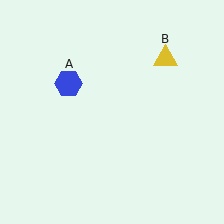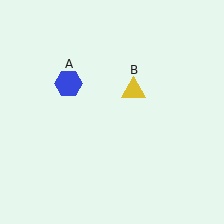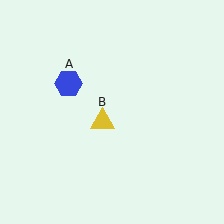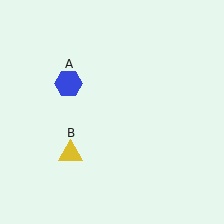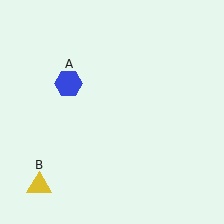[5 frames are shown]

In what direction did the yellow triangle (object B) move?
The yellow triangle (object B) moved down and to the left.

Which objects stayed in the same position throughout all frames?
Blue hexagon (object A) remained stationary.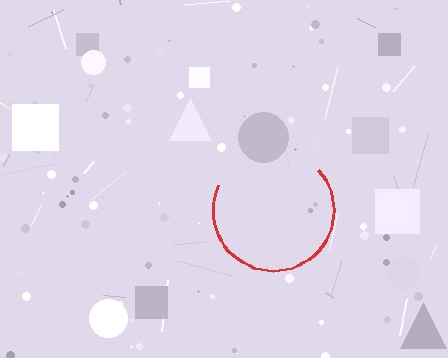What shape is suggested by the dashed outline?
The dashed outline suggests a circle.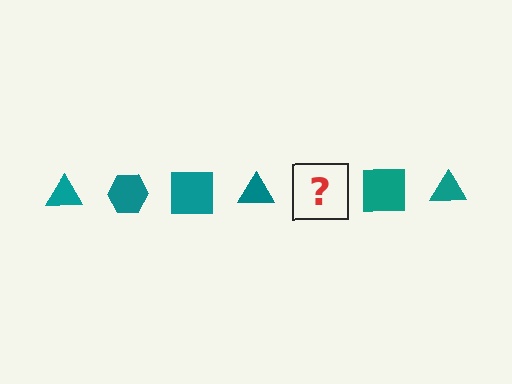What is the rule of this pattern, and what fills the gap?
The rule is that the pattern cycles through triangle, hexagon, square shapes in teal. The gap should be filled with a teal hexagon.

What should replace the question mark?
The question mark should be replaced with a teal hexagon.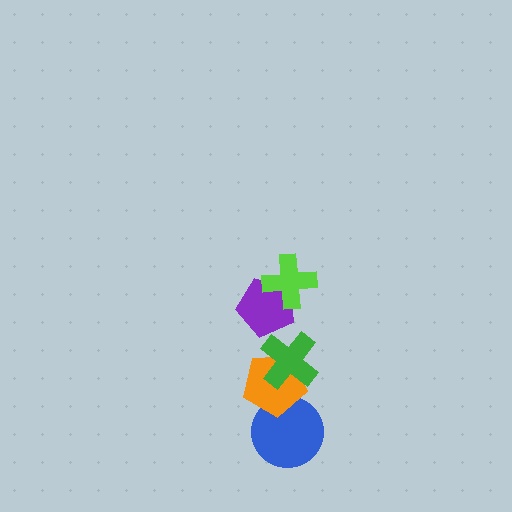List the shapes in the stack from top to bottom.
From top to bottom: the lime cross, the purple pentagon, the green cross, the orange pentagon, the blue circle.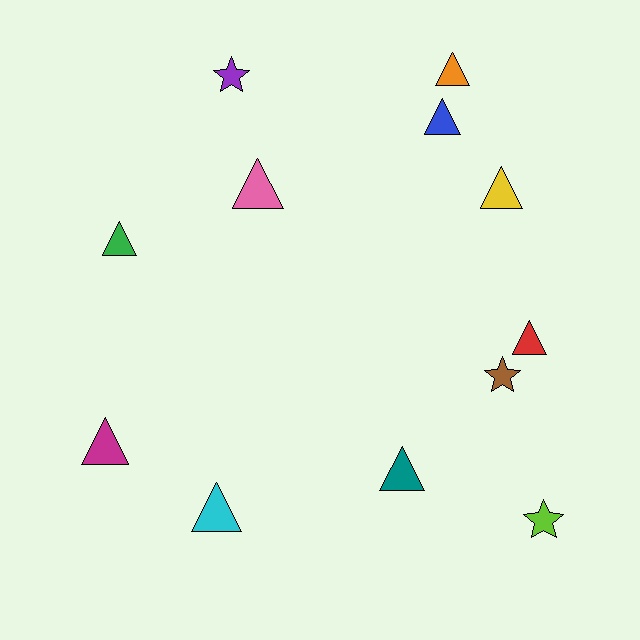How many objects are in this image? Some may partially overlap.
There are 12 objects.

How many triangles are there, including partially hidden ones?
There are 9 triangles.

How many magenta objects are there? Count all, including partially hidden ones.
There is 1 magenta object.